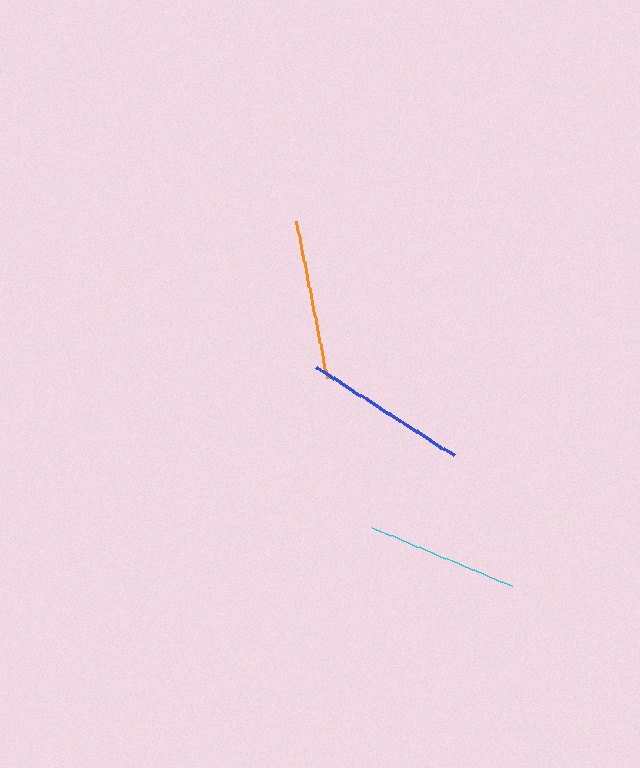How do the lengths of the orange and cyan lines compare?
The orange and cyan lines are approximately the same length.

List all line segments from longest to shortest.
From longest to shortest: blue, orange, cyan.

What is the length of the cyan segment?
The cyan segment is approximately 151 pixels long.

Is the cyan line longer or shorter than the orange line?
The orange line is longer than the cyan line.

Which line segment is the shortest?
The cyan line is the shortest at approximately 151 pixels.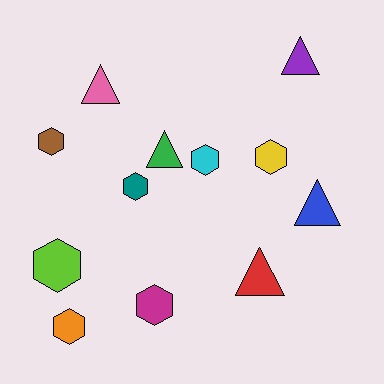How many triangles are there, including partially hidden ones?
There are 5 triangles.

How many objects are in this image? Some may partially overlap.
There are 12 objects.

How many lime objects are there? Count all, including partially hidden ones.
There is 1 lime object.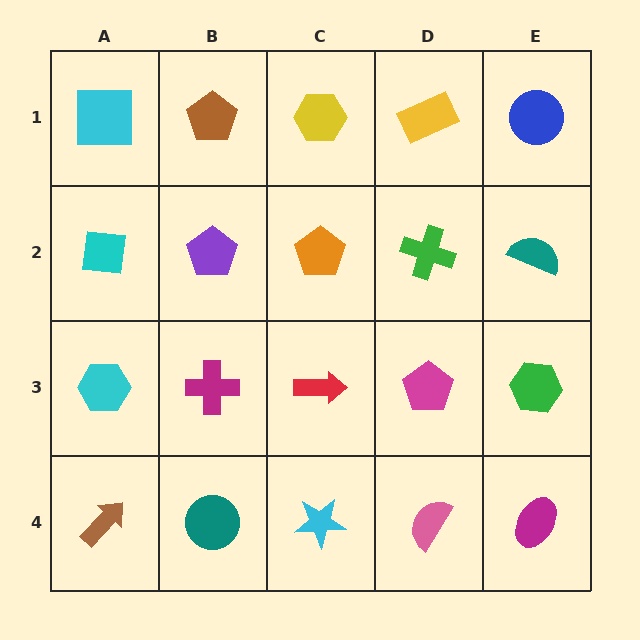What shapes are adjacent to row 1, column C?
An orange pentagon (row 2, column C), a brown pentagon (row 1, column B), a yellow rectangle (row 1, column D).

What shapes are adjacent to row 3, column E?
A teal semicircle (row 2, column E), a magenta ellipse (row 4, column E), a magenta pentagon (row 3, column D).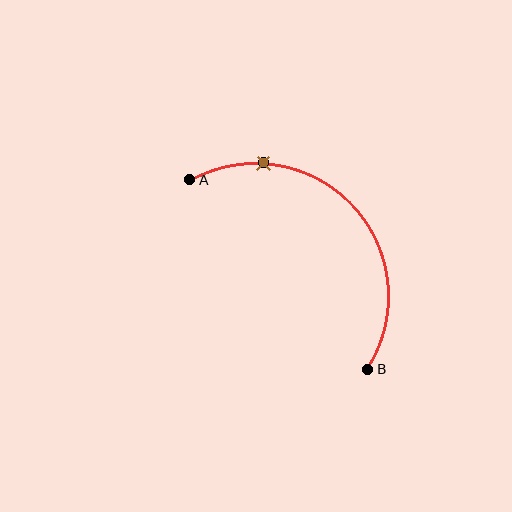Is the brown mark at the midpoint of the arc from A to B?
No. The brown mark lies on the arc but is closer to endpoint A. The arc midpoint would be at the point on the curve equidistant along the arc from both A and B.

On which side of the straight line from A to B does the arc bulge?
The arc bulges above and to the right of the straight line connecting A and B.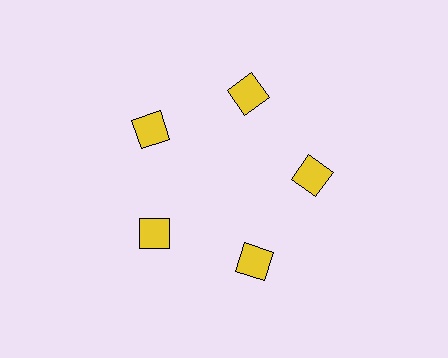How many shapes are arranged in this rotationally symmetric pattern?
There are 5 shapes, arranged in 5 groups of 1.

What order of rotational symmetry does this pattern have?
This pattern has 5-fold rotational symmetry.